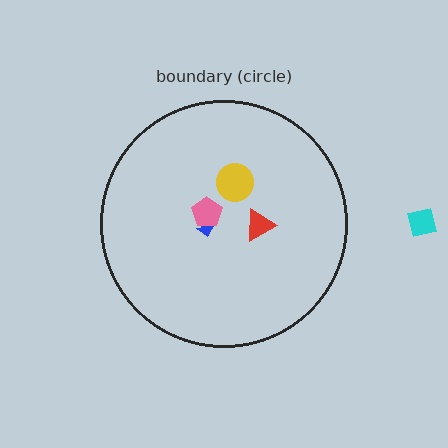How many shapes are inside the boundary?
4 inside, 1 outside.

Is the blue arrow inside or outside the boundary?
Inside.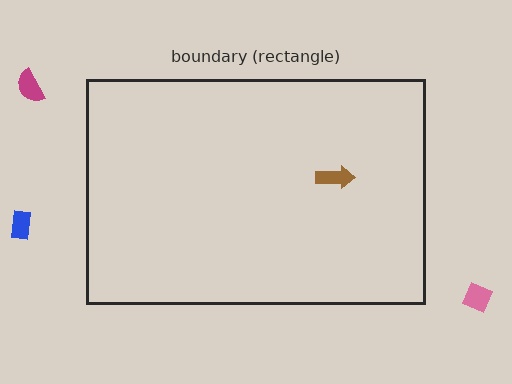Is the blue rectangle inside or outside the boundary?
Outside.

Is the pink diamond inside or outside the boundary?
Outside.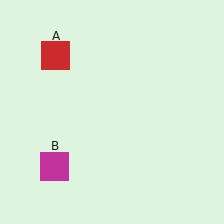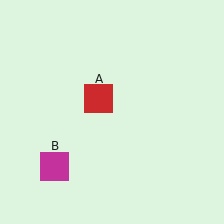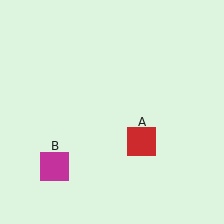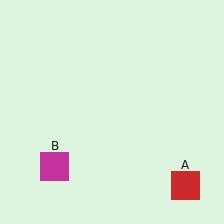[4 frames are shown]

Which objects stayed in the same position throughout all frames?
Magenta square (object B) remained stationary.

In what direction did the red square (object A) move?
The red square (object A) moved down and to the right.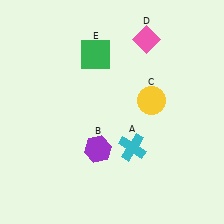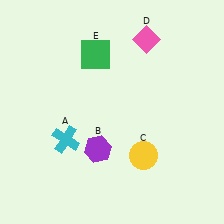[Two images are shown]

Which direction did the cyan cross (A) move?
The cyan cross (A) moved left.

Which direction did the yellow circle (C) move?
The yellow circle (C) moved down.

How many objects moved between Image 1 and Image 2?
2 objects moved between the two images.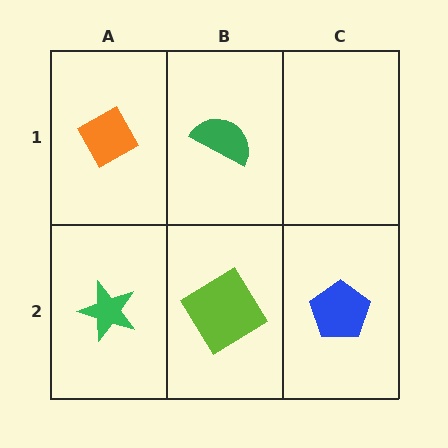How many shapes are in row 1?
2 shapes.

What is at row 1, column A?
An orange diamond.